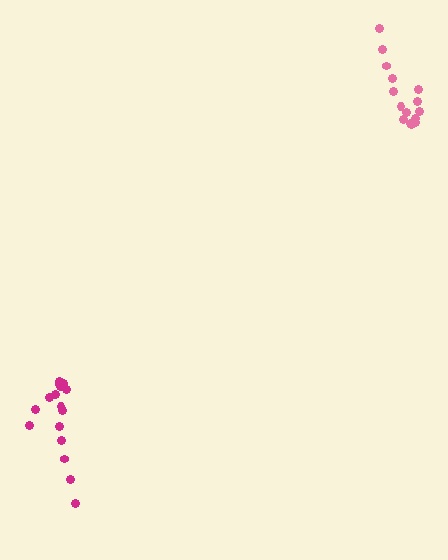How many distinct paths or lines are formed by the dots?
There are 2 distinct paths.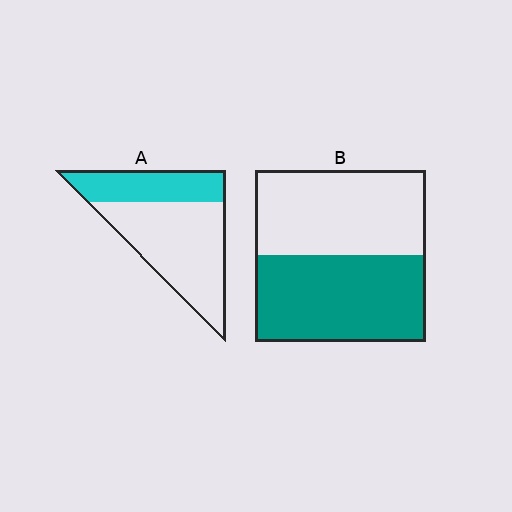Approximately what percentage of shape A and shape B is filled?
A is approximately 35% and B is approximately 50%.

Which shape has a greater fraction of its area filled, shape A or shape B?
Shape B.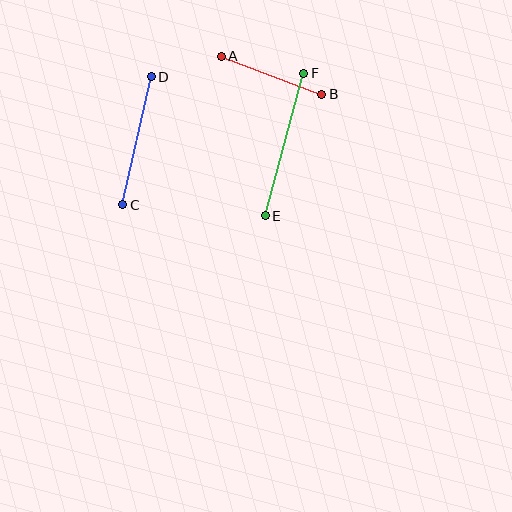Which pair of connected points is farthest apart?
Points E and F are farthest apart.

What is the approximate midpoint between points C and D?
The midpoint is at approximately (137, 141) pixels.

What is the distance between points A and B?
The distance is approximately 108 pixels.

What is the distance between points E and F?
The distance is approximately 148 pixels.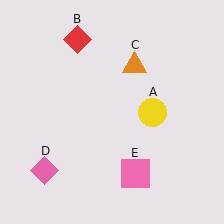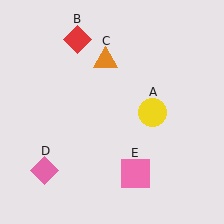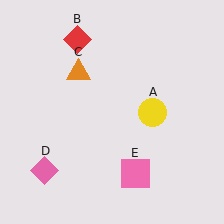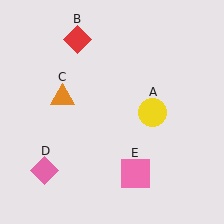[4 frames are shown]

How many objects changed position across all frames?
1 object changed position: orange triangle (object C).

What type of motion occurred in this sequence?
The orange triangle (object C) rotated counterclockwise around the center of the scene.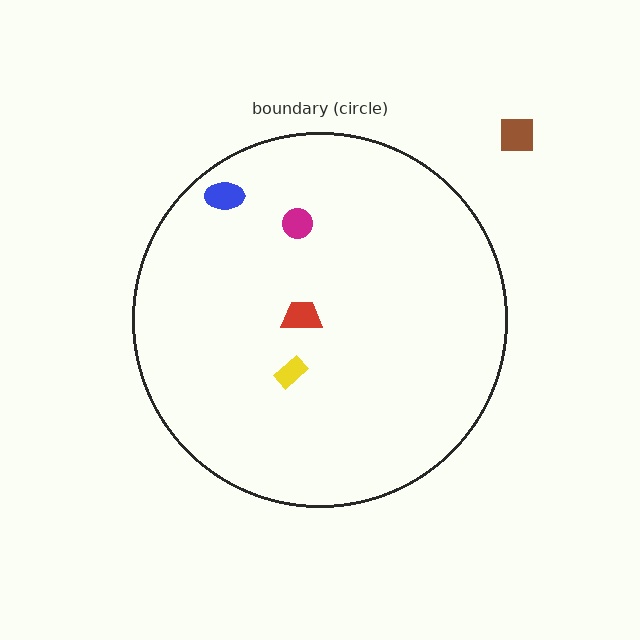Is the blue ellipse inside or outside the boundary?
Inside.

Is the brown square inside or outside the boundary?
Outside.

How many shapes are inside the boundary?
4 inside, 1 outside.